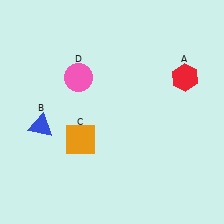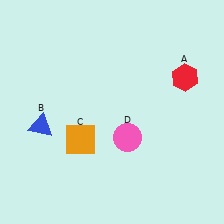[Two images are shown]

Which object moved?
The pink circle (D) moved down.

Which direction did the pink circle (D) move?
The pink circle (D) moved down.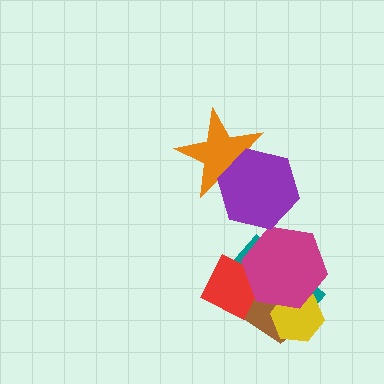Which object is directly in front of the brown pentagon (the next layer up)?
The yellow hexagon is directly in front of the brown pentagon.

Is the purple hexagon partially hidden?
No, no other shape covers it.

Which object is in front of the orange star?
The purple hexagon is in front of the orange star.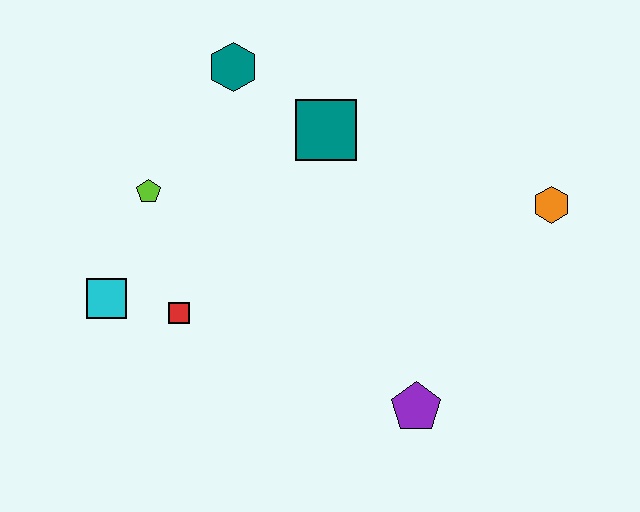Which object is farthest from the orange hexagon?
The cyan square is farthest from the orange hexagon.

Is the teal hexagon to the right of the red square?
Yes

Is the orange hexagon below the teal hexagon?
Yes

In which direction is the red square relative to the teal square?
The red square is below the teal square.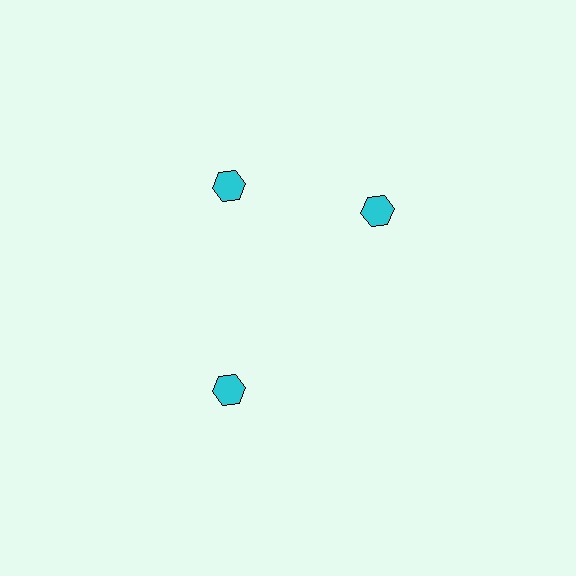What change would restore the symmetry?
The symmetry would be restored by rotating it back into even spacing with its neighbors so that all 3 hexagons sit at equal angles and equal distance from the center.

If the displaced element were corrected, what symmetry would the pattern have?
It would have 3-fold rotational symmetry — the pattern would map onto itself every 120 degrees.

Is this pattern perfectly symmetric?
No. The 3 cyan hexagons are arranged in a ring, but one element near the 3 o'clock position is rotated out of alignment along the ring, breaking the 3-fold rotational symmetry.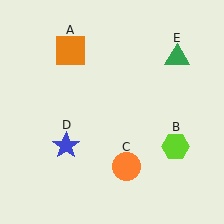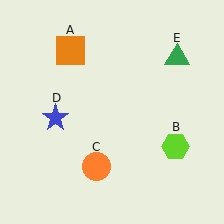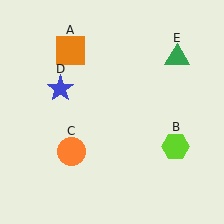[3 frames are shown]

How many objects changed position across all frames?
2 objects changed position: orange circle (object C), blue star (object D).